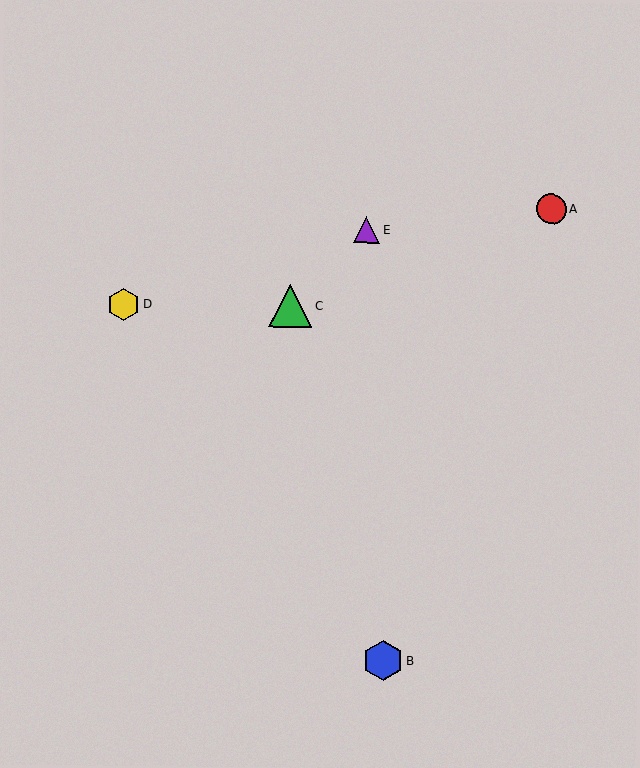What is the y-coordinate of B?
Object B is at y≈660.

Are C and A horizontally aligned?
No, C is at y≈306 and A is at y≈209.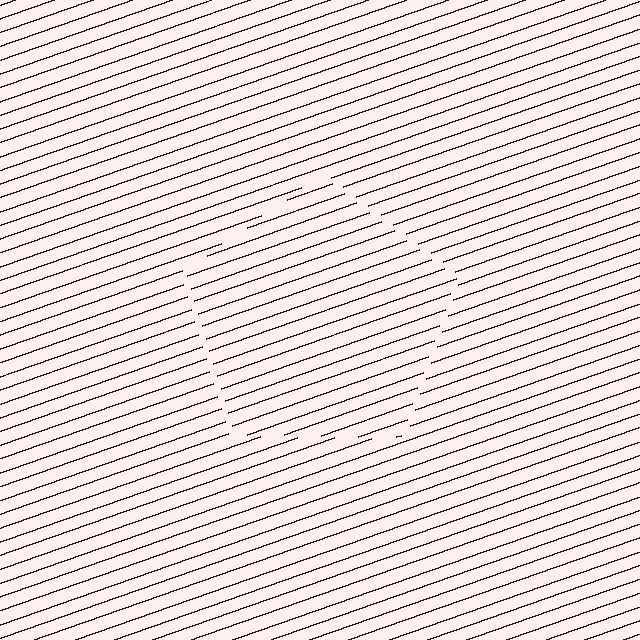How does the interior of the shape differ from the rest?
The interior of the shape contains the same grating, shifted by half a period — the contour is defined by the phase discontinuity where line-ends from the inner and outer gratings abut.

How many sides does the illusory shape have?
5 sides — the line-ends trace a pentagon.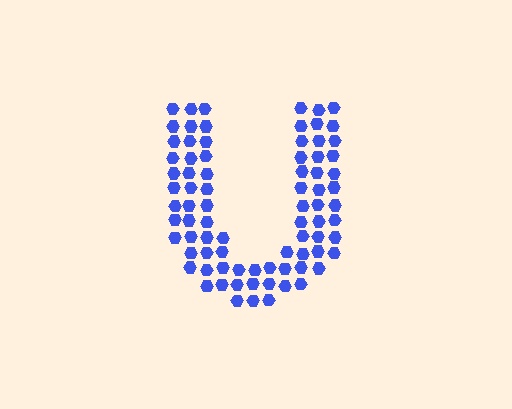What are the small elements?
The small elements are hexagons.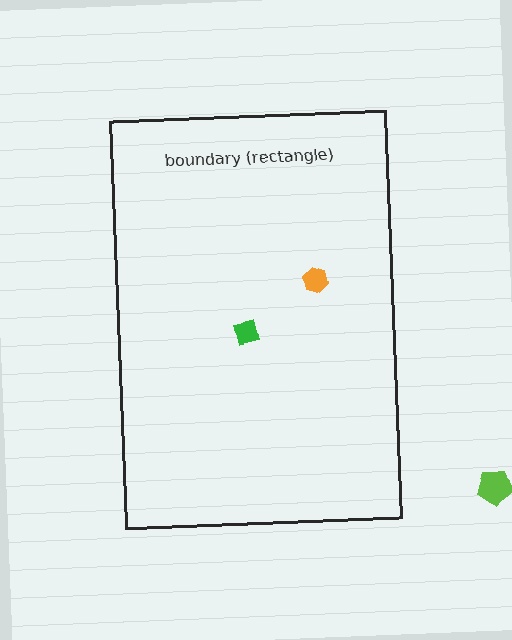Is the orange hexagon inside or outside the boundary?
Inside.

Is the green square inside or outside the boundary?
Inside.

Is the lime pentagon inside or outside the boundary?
Outside.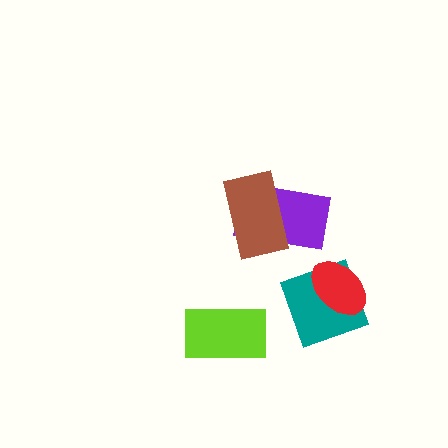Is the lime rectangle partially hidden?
No, no other shape covers it.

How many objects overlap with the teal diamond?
1 object overlaps with the teal diamond.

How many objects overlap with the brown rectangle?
1 object overlaps with the brown rectangle.